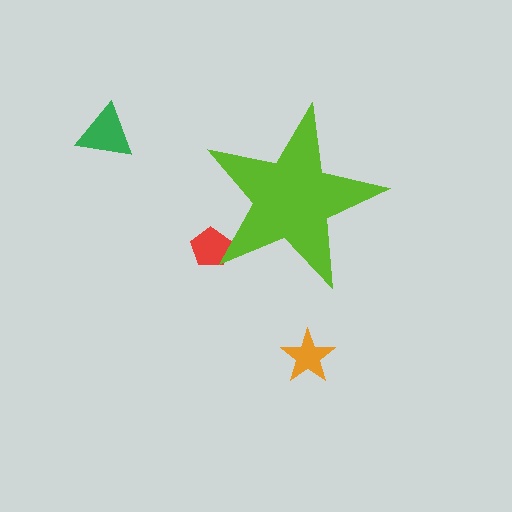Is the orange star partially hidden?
No, the orange star is fully visible.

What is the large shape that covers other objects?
A lime star.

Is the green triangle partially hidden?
No, the green triangle is fully visible.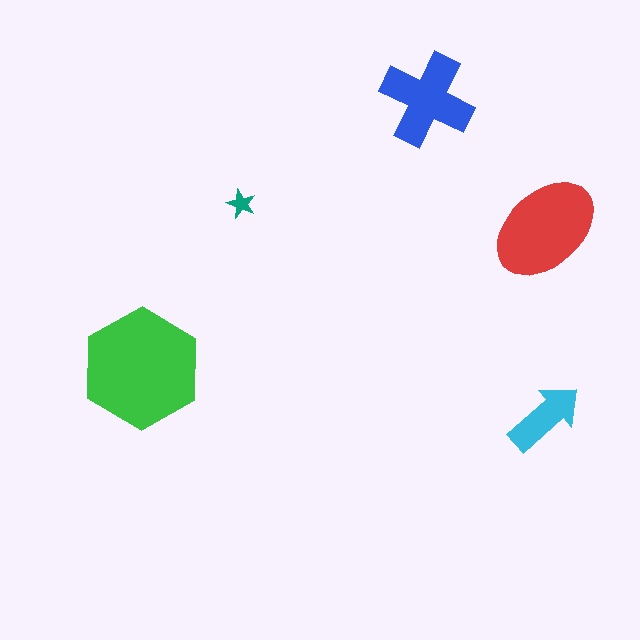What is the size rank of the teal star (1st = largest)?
5th.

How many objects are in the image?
There are 5 objects in the image.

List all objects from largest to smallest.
The green hexagon, the red ellipse, the blue cross, the cyan arrow, the teal star.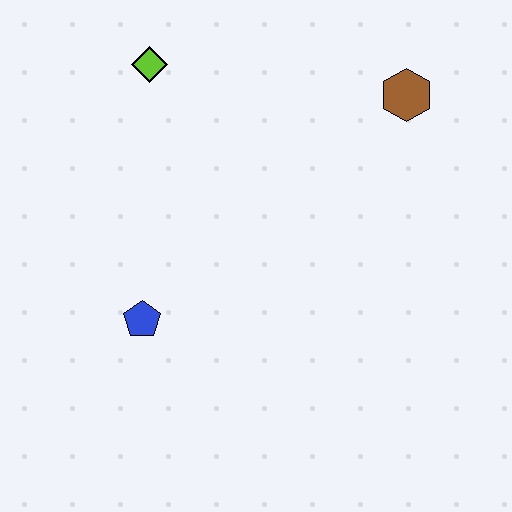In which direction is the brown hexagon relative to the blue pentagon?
The brown hexagon is to the right of the blue pentagon.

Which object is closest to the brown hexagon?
The lime diamond is closest to the brown hexagon.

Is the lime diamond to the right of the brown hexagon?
No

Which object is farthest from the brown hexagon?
The blue pentagon is farthest from the brown hexagon.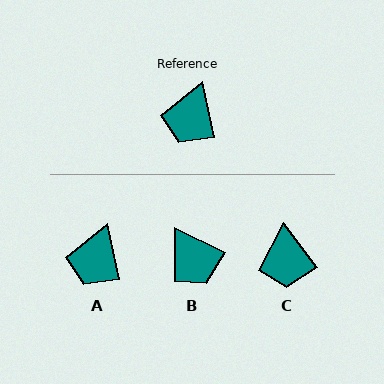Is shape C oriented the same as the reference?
No, it is off by about 25 degrees.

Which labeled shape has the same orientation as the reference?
A.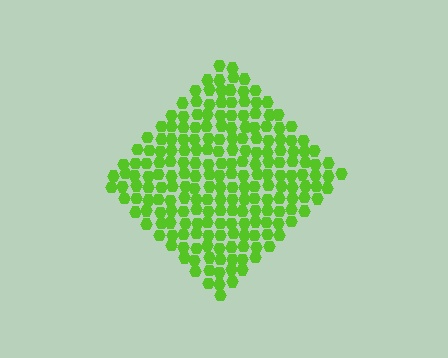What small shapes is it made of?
It is made of small hexagons.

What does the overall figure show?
The overall figure shows a diamond.